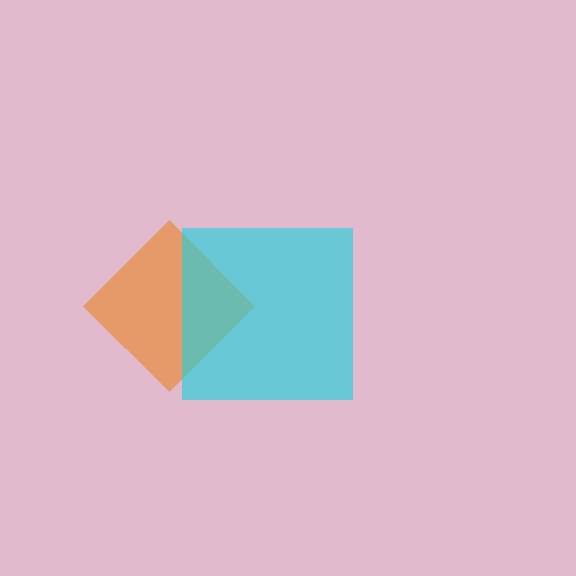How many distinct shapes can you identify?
There are 2 distinct shapes: an orange diamond, a cyan square.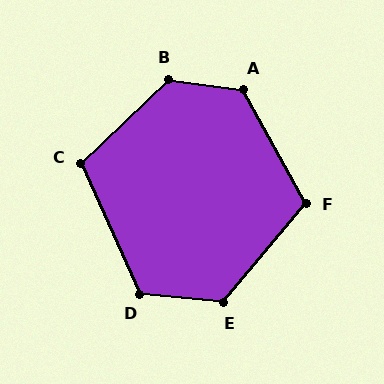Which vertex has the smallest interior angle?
C, at approximately 109 degrees.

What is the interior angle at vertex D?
Approximately 120 degrees (obtuse).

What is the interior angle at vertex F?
Approximately 111 degrees (obtuse).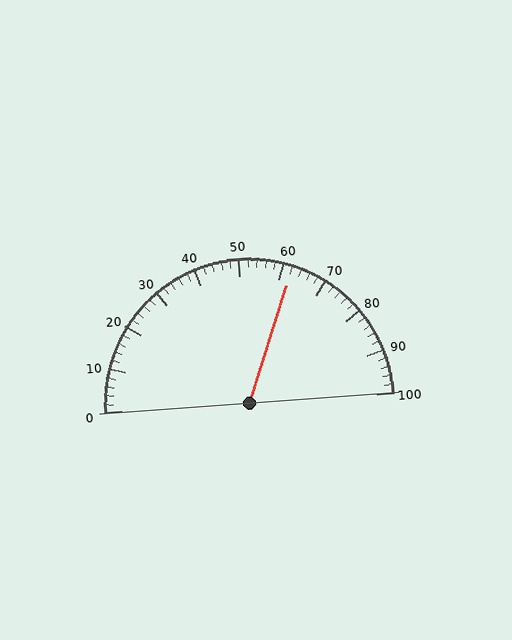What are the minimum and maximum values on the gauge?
The gauge ranges from 0 to 100.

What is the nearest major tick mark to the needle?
The nearest major tick mark is 60.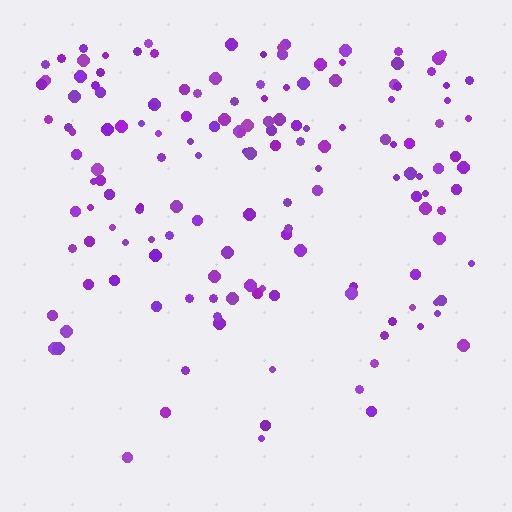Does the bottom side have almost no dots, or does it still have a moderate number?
Still a moderate number, just noticeably fewer than the top.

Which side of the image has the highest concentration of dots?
The top.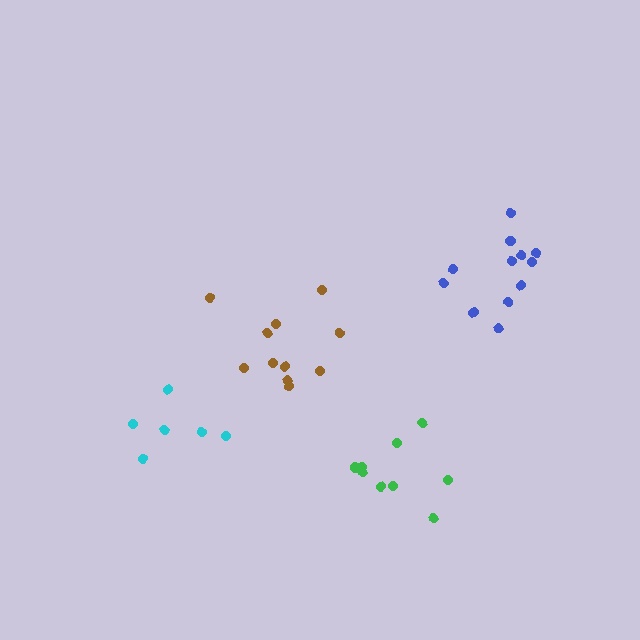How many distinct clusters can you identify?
There are 4 distinct clusters.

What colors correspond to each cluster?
The clusters are colored: green, cyan, brown, blue.